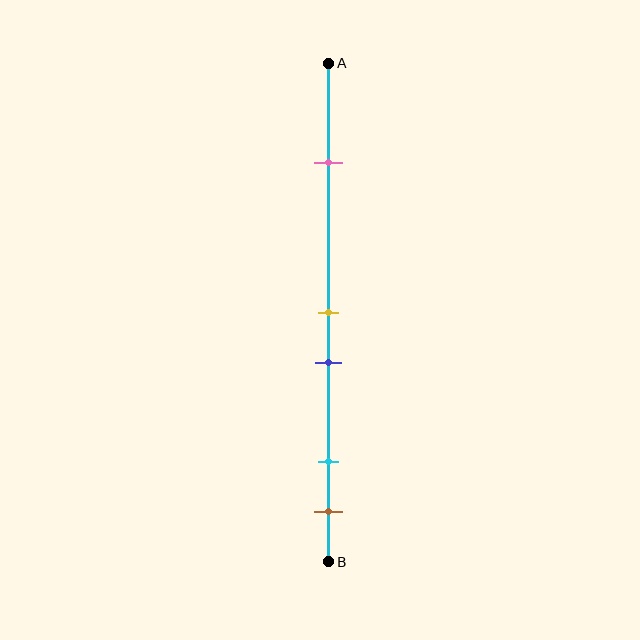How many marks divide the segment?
There are 5 marks dividing the segment.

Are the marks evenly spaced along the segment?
No, the marks are not evenly spaced.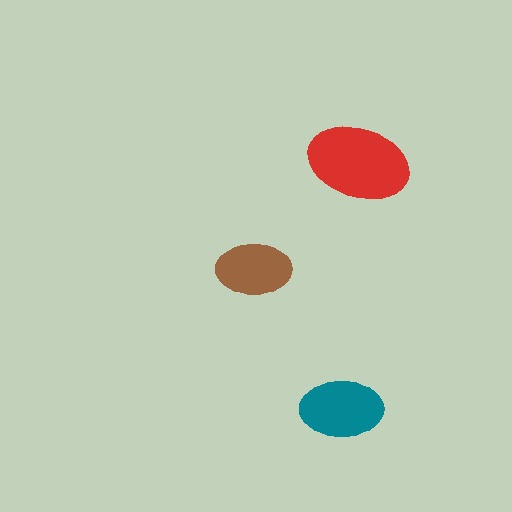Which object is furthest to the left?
The brown ellipse is leftmost.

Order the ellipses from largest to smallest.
the red one, the teal one, the brown one.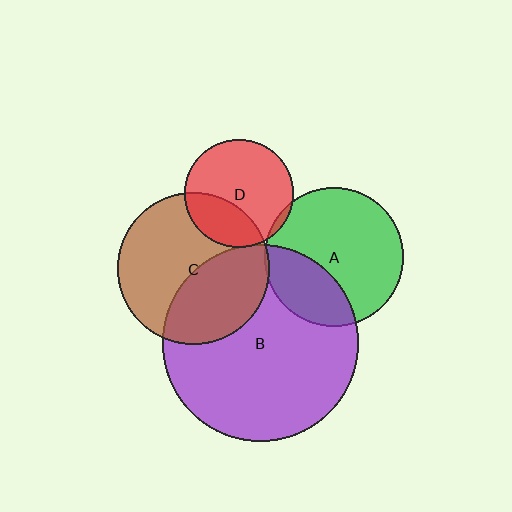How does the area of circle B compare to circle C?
Approximately 1.7 times.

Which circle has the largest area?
Circle B (purple).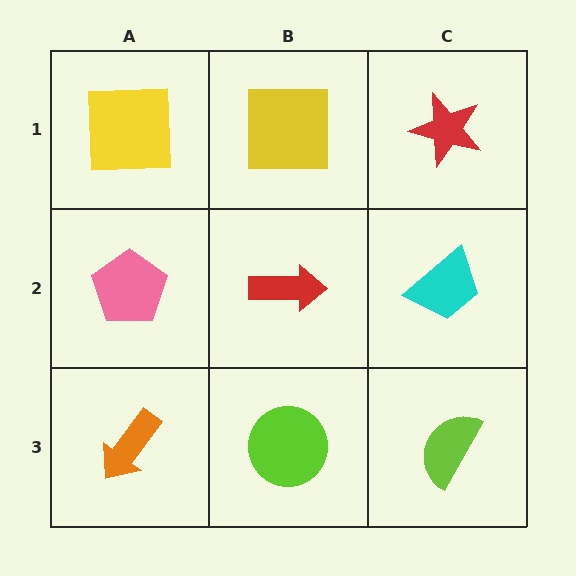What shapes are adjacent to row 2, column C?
A red star (row 1, column C), a lime semicircle (row 3, column C), a red arrow (row 2, column B).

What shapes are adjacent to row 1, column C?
A cyan trapezoid (row 2, column C), a yellow square (row 1, column B).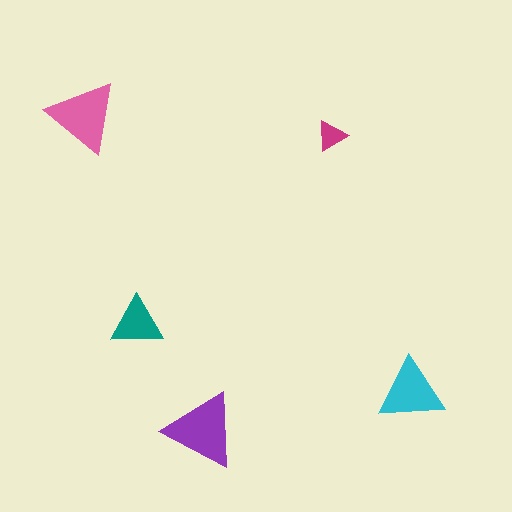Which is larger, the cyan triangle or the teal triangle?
The cyan one.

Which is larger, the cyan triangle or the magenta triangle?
The cyan one.